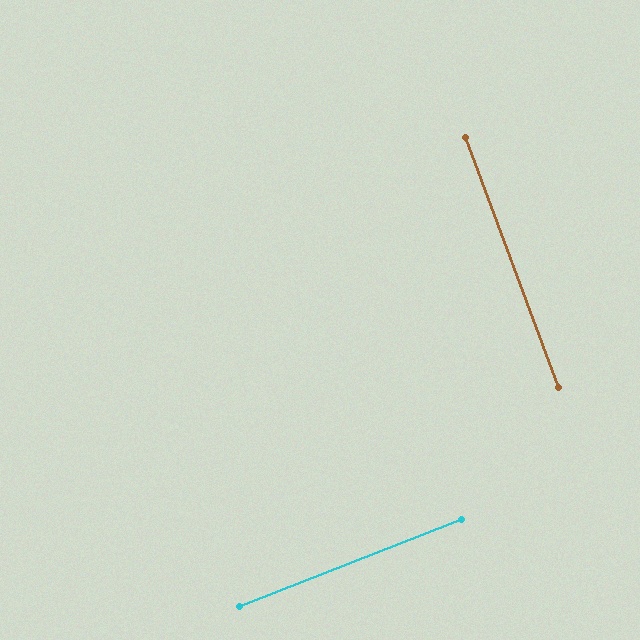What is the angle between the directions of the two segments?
Approximately 89 degrees.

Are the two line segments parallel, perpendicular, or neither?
Perpendicular — they meet at approximately 89°.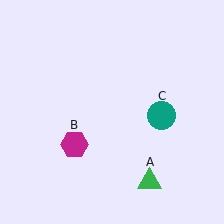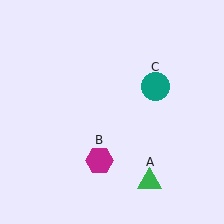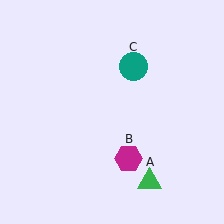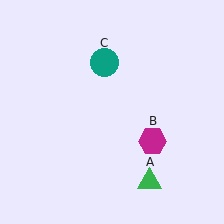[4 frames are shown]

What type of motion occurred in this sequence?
The magenta hexagon (object B), teal circle (object C) rotated counterclockwise around the center of the scene.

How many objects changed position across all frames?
2 objects changed position: magenta hexagon (object B), teal circle (object C).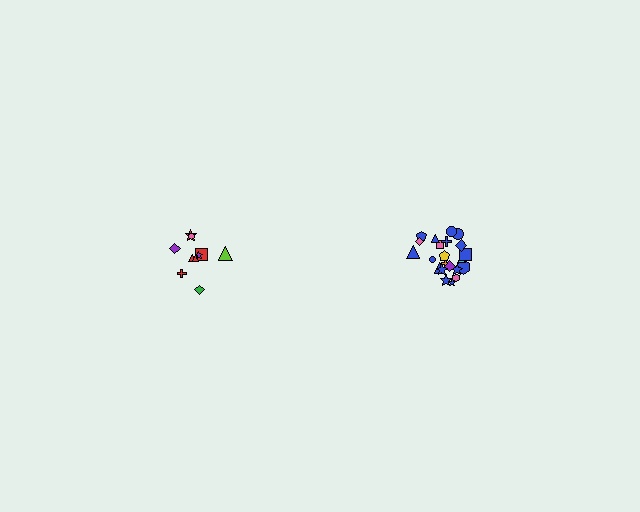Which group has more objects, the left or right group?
The right group.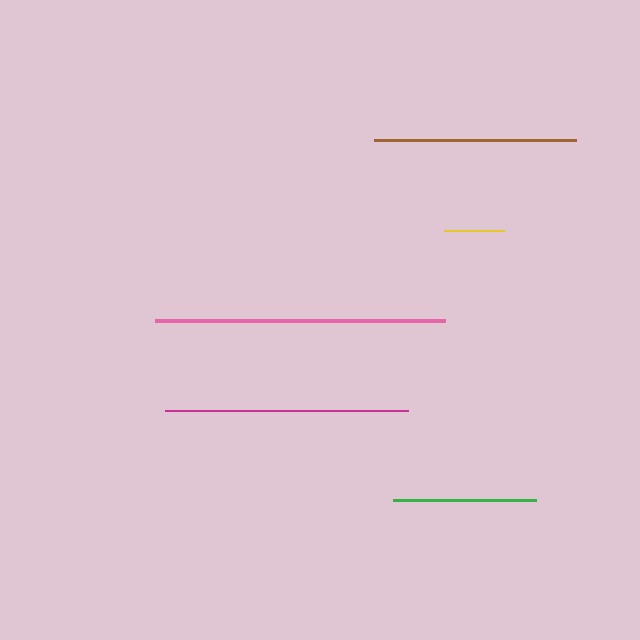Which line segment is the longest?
The pink line is the longest at approximately 290 pixels.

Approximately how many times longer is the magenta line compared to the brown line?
The magenta line is approximately 1.2 times the length of the brown line.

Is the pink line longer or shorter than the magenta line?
The pink line is longer than the magenta line.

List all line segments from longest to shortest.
From longest to shortest: pink, magenta, brown, green, yellow.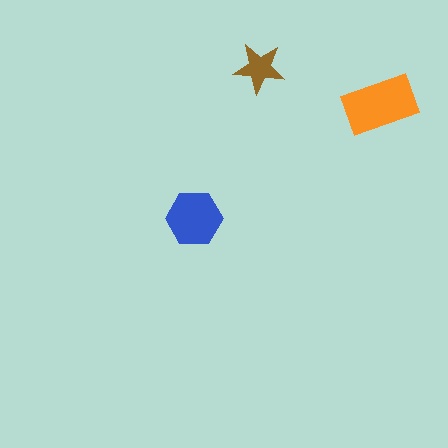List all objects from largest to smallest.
The orange rectangle, the blue hexagon, the brown star.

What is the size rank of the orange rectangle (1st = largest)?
1st.